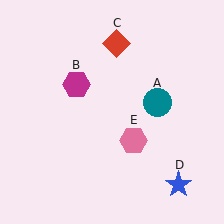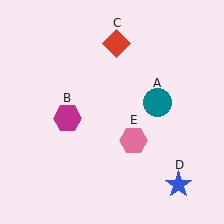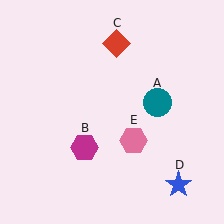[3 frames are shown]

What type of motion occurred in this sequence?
The magenta hexagon (object B) rotated counterclockwise around the center of the scene.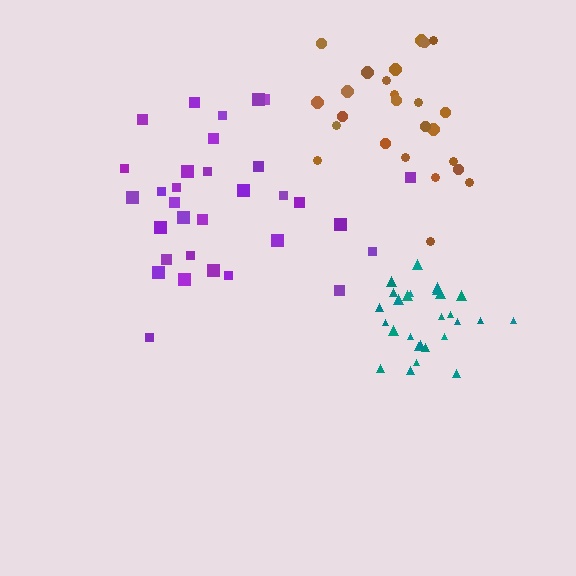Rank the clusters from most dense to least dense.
teal, brown, purple.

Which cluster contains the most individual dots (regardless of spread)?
Purple (32).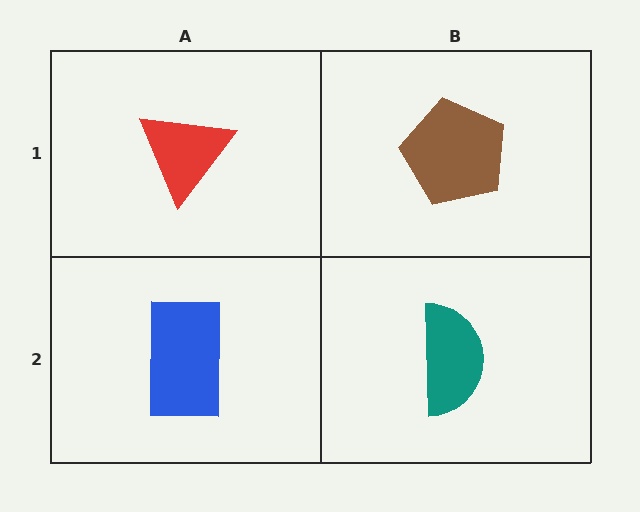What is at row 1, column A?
A red triangle.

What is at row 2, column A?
A blue rectangle.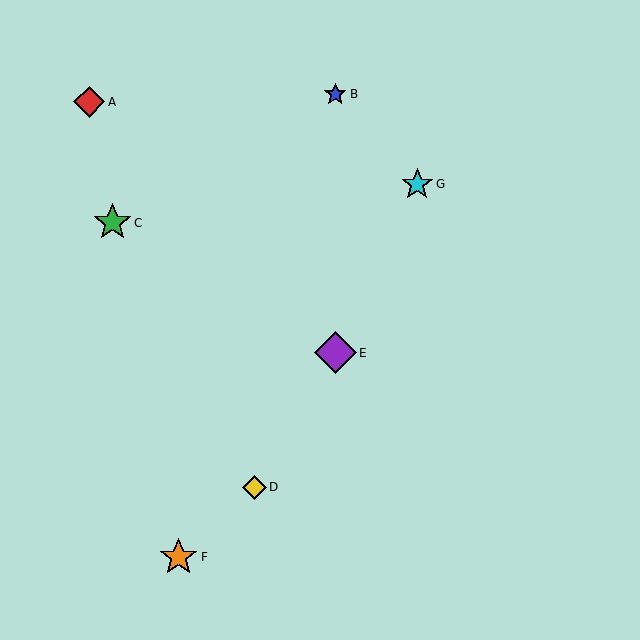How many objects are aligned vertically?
2 objects (B, E) are aligned vertically.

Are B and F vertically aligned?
No, B is at x≈335 and F is at x≈179.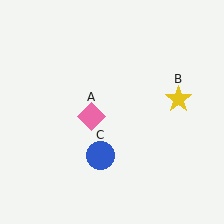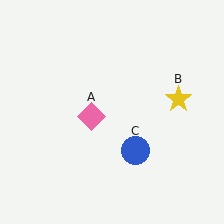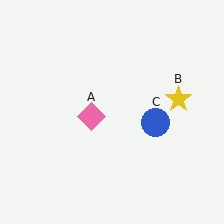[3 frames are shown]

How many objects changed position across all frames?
1 object changed position: blue circle (object C).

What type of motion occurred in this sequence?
The blue circle (object C) rotated counterclockwise around the center of the scene.